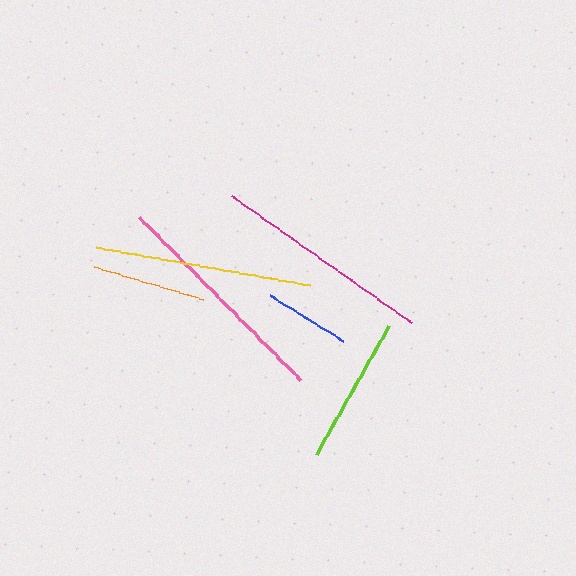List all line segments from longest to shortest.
From longest to shortest: pink, magenta, yellow, lime, orange, blue.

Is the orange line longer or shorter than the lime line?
The lime line is longer than the orange line.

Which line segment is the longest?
The pink line is the longest at approximately 229 pixels.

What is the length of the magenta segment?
The magenta segment is approximately 221 pixels long.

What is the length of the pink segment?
The pink segment is approximately 229 pixels long.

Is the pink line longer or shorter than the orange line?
The pink line is longer than the orange line.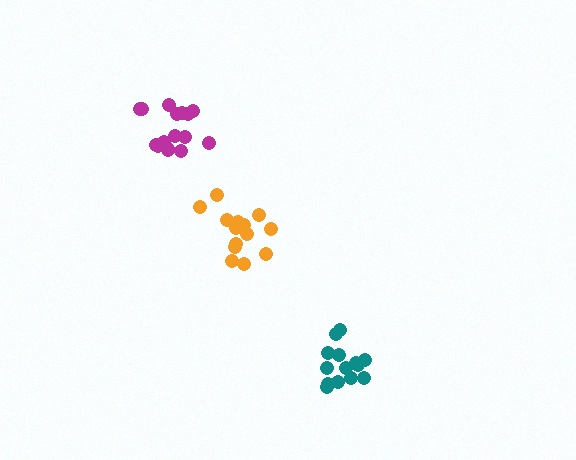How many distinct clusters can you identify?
There are 3 distinct clusters.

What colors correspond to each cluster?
The clusters are colored: orange, magenta, teal.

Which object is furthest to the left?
The magenta cluster is leftmost.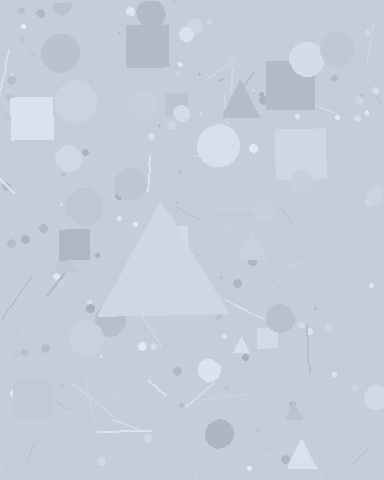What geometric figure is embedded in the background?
A triangle is embedded in the background.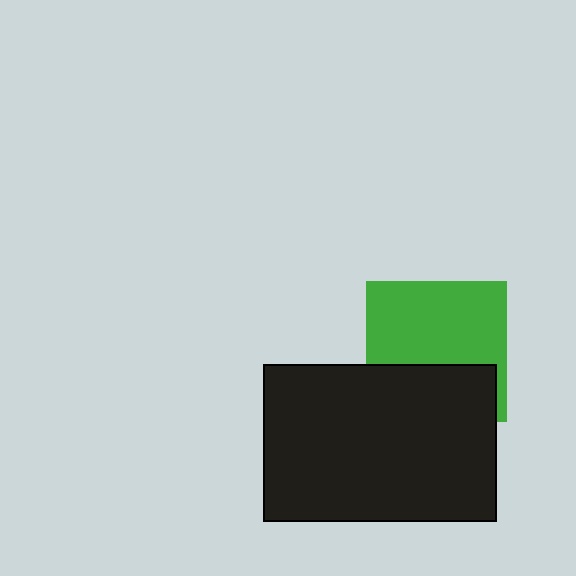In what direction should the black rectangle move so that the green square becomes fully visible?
The black rectangle should move down. That is the shortest direction to clear the overlap and leave the green square fully visible.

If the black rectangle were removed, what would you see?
You would see the complete green square.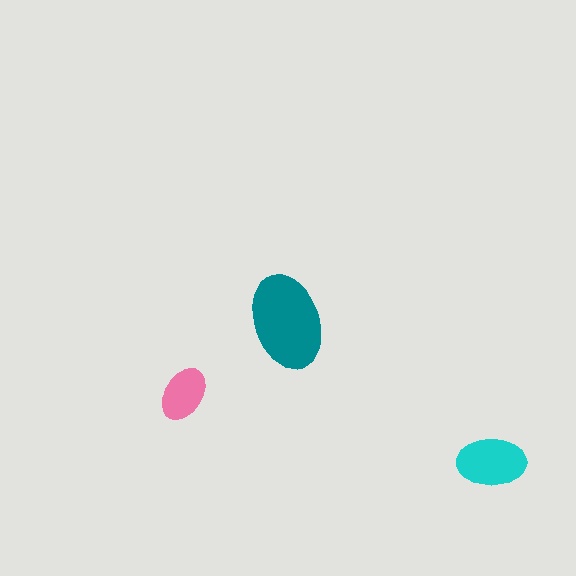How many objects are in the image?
There are 3 objects in the image.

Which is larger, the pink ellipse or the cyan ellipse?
The cyan one.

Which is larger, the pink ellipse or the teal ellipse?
The teal one.